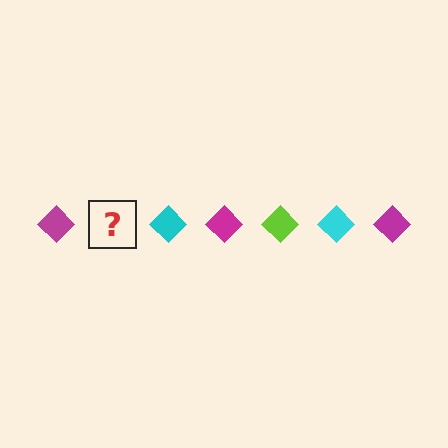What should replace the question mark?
The question mark should be replaced with a lime diamond.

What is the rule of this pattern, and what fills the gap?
The rule is that the pattern cycles through magenta, lime, cyan diamonds. The gap should be filled with a lime diamond.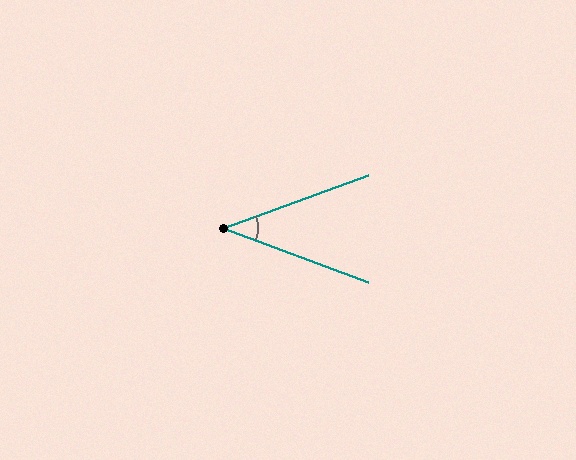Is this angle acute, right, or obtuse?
It is acute.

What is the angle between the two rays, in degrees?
Approximately 41 degrees.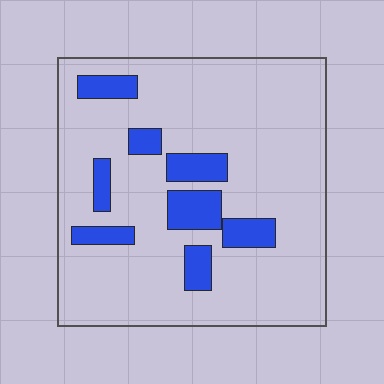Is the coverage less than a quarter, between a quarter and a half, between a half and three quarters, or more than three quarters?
Less than a quarter.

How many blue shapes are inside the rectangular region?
8.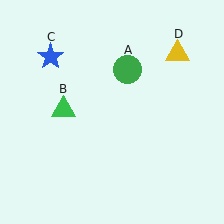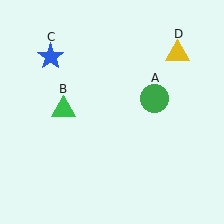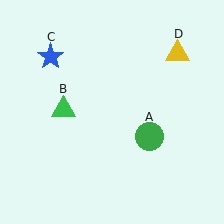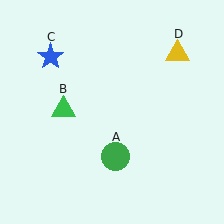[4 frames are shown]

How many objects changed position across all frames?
1 object changed position: green circle (object A).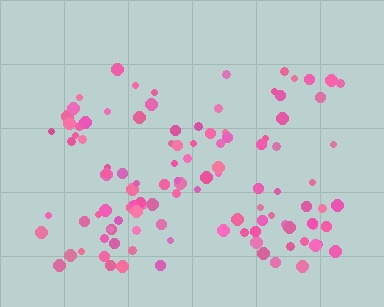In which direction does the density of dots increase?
From top to bottom, with the bottom side densest.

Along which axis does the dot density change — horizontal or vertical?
Vertical.